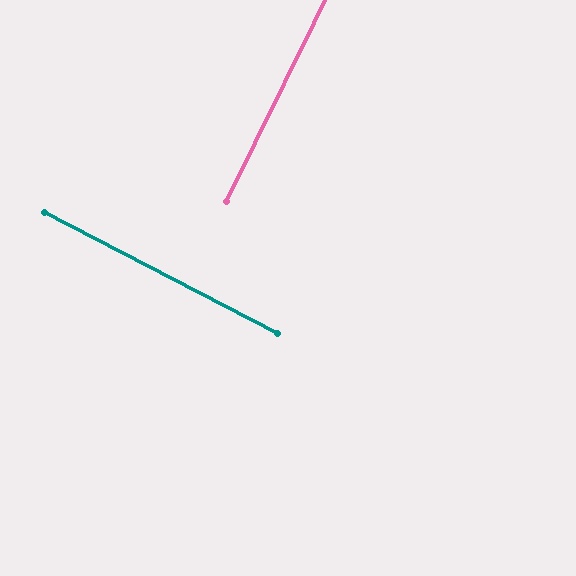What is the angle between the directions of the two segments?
Approximately 89 degrees.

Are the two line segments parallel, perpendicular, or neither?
Perpendicular — they meet at approximately 89°.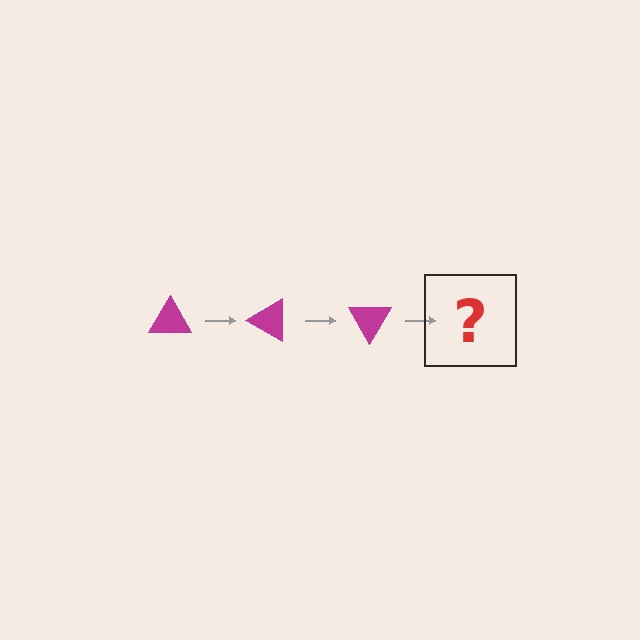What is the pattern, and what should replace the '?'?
The pattern is that the triangle rotates 30 degrees each step. The '?' should be a magenta triangle rotated 90 degrees.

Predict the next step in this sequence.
The next step is a magenta triangle rotated 90 degrees.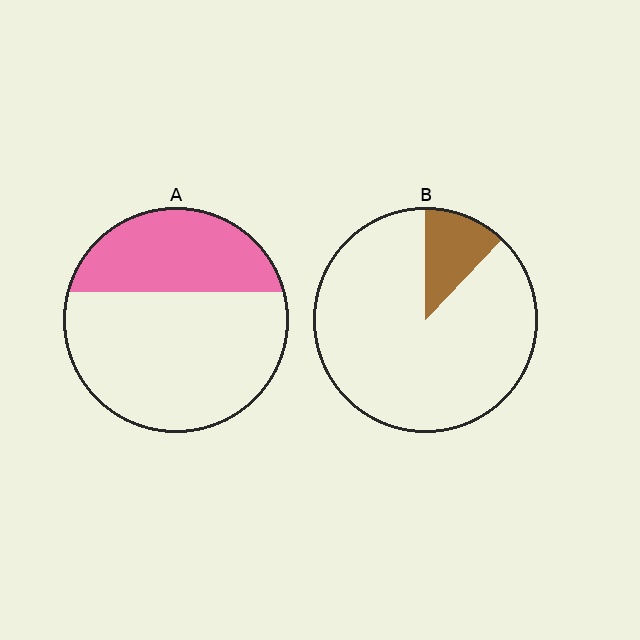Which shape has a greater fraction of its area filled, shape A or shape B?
Shape A.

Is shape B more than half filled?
No.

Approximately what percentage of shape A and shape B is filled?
A is approximately 35% and B is approximately 10%.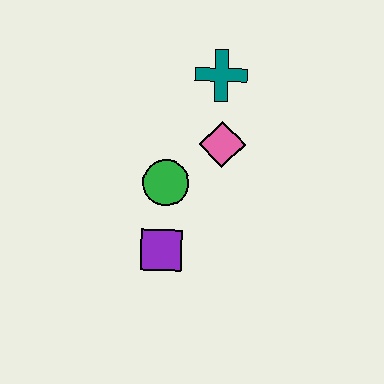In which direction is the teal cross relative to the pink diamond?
The teal cross is above the pink diamond.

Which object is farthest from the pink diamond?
The purple square is farthest from the pink diamond.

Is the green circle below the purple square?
No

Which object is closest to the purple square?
The green circle is closest to the purple square.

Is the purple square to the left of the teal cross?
Yes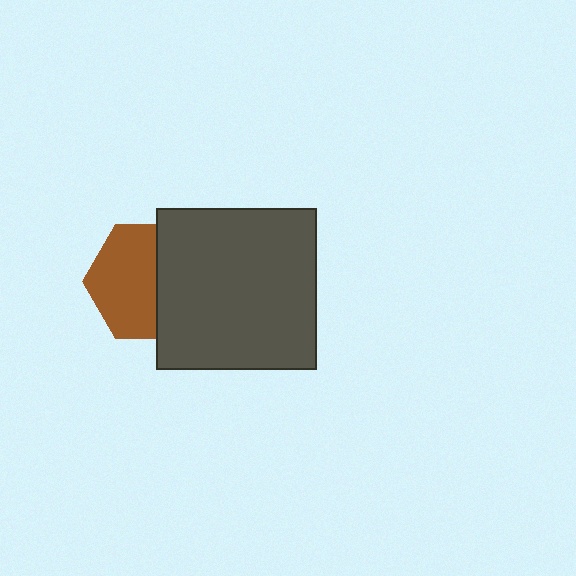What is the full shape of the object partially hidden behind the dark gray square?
The partially hidden object is a brown hexagon.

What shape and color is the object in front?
The object in front is a dark gray square.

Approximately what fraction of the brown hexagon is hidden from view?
Roughly 42% of the brown hexagon is hidden behind the dark gray square.